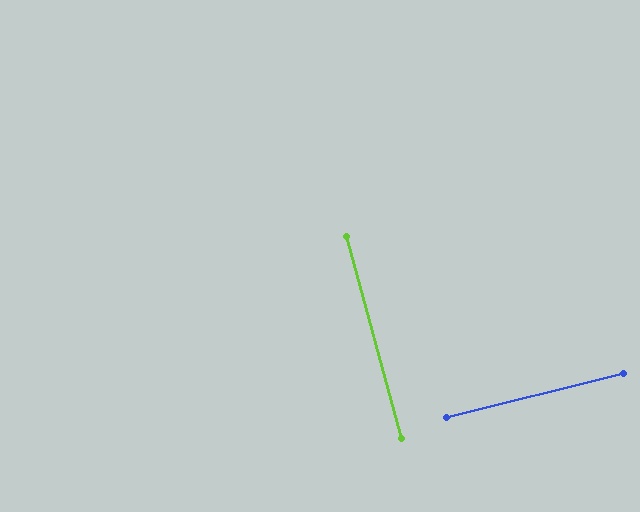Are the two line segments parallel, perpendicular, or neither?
Perpendicular — they meet at approximately 89°.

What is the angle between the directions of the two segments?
Approximately 89 degrees.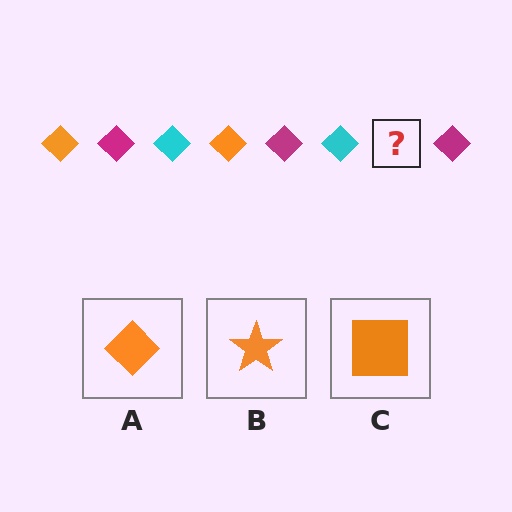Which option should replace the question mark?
Option A.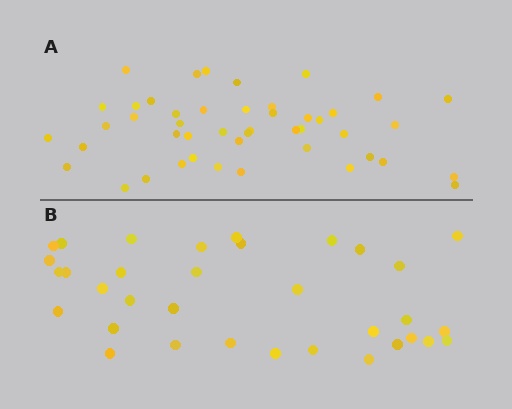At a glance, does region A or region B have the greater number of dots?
Region A (the top region) has more dots.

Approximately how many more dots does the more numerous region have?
Region A has roughly 12 or so more dots than region B.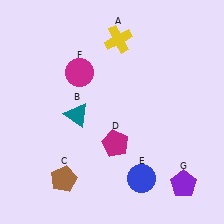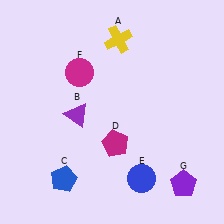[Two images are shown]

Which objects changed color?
B changed from teal to purple. C changed from brown to blue.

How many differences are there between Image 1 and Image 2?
There are 2 differences between the two images.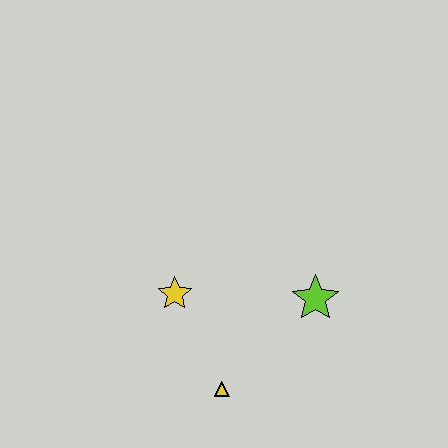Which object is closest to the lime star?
The yellow triangle is closest to the lime star.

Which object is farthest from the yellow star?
The lime star is farthest from the yellow star.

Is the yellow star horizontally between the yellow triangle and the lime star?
No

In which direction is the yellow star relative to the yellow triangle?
The yellow star is above the yellow triangle.